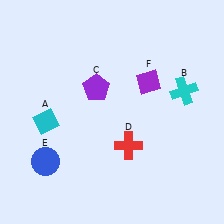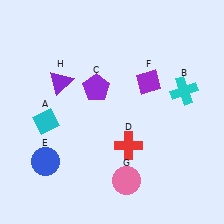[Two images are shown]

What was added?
A pink circle (G), a purple triangle (H) were added in Image 2.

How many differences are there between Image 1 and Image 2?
There are 2 differences between the two images.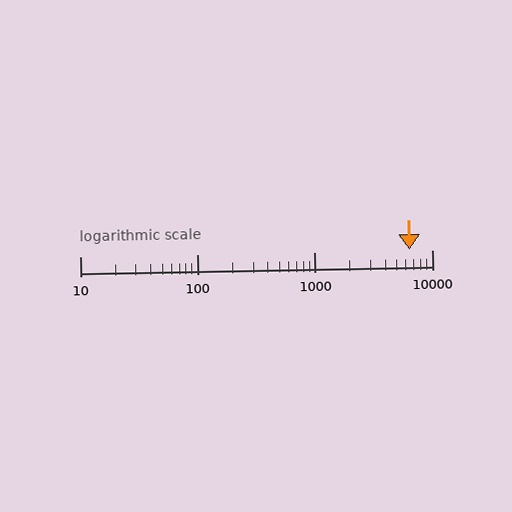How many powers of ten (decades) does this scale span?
The scale spans 3 decades, from 10 to 10000.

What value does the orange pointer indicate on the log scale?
The pointer indicates approximately 6400.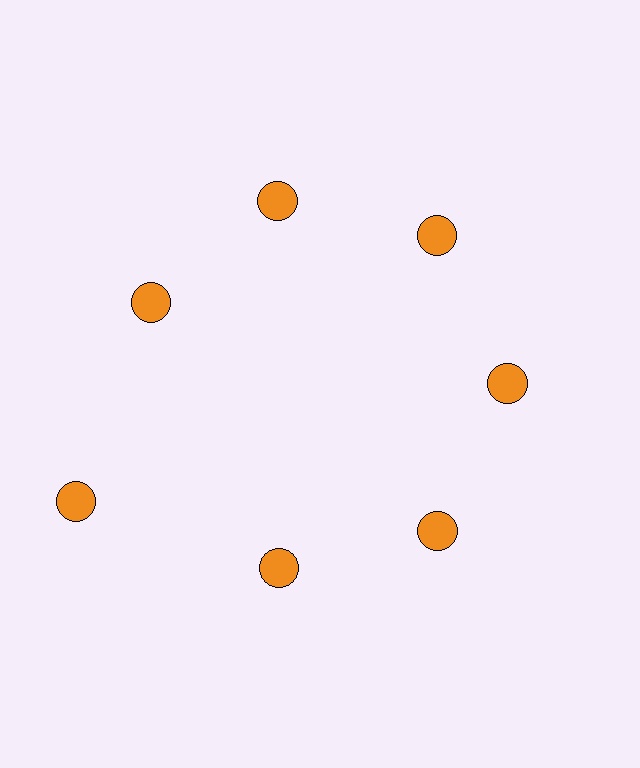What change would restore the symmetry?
The symmetry would be restored by moving it inward, back onto the ring so that all 7 circles sit at equal angles and equal distance from the center.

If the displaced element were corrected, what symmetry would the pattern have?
It would have 7-fold rotational symmetry — the pattern would map onto itself every 51 degrees.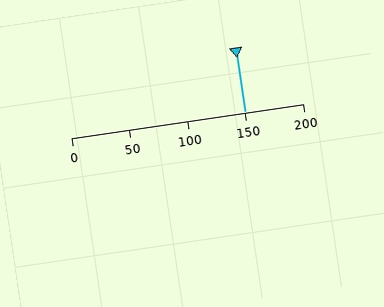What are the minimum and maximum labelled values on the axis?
The axis runs from 0 to 200.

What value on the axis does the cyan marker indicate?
The marker indicates approximately 150.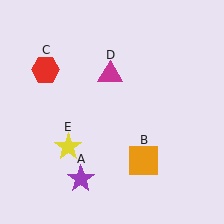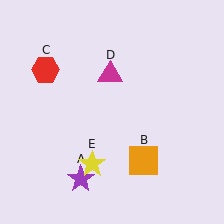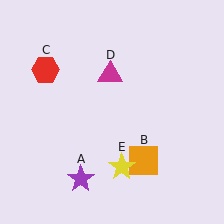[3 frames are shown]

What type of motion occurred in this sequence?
The yellow star (object E) rotated counterclockwise around the center of the scene.